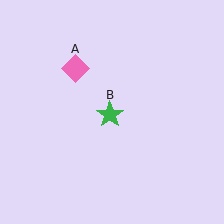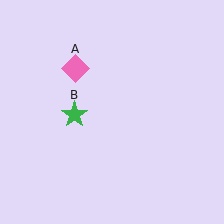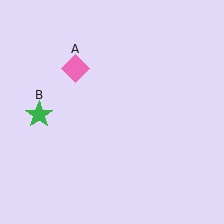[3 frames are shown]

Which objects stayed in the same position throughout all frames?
Pink diamond (object A) remained stationary.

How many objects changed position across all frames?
1 object changed position: green star (object B).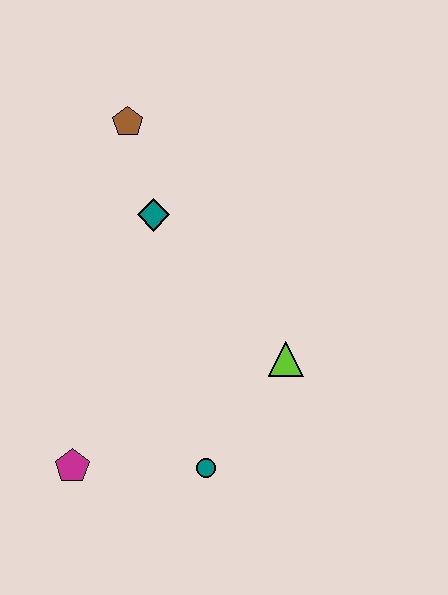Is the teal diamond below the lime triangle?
No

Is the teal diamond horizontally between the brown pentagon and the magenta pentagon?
No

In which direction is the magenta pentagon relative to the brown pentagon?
The magenta pentagon is below the brown pentagon.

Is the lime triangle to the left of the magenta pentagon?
No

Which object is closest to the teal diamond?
The brown pentagon is closest to the teal diamond.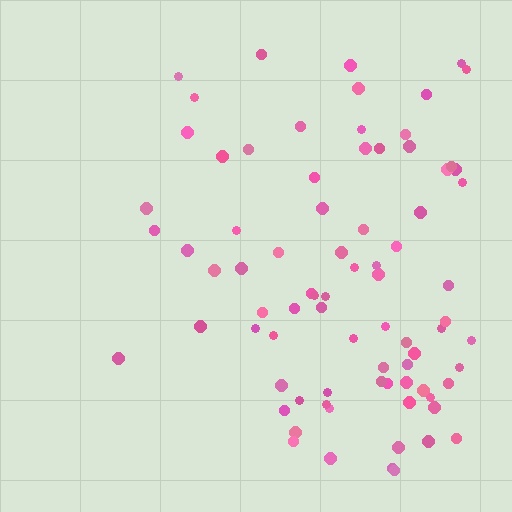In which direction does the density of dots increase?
From left to right, with the right side densest.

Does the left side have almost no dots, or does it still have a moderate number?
Still a moderate number, just noticeably fewer than the right.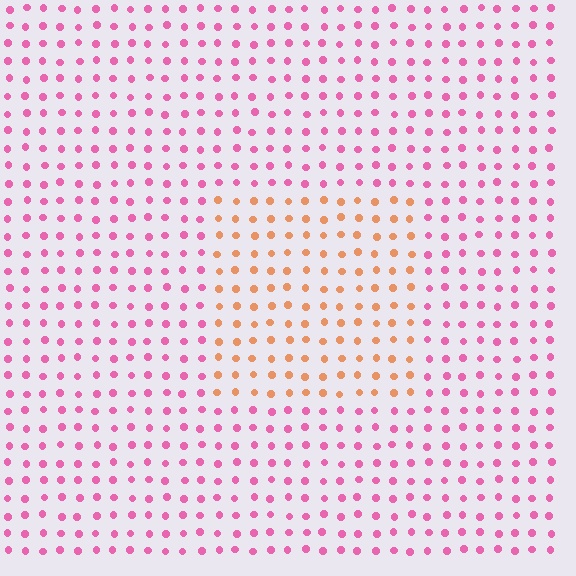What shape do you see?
I see a rectangle.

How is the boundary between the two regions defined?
The boundary is defined purely by a slight shift in hue (about 55 degrees). Spacing, size, and orientation are identical on both sides.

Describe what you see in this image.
The image is filled with small pink elements in a uniform arrangement. A rectangle-shaped region is visible where the elements are tinted to a slightly different hue, forming a subtle color boundary.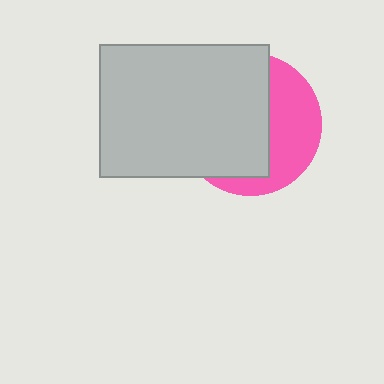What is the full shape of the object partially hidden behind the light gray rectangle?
The partially hidden object is a pink circle.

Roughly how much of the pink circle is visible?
A small part of it is visible (roughly 39%).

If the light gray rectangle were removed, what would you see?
You would see the complete pink circle.